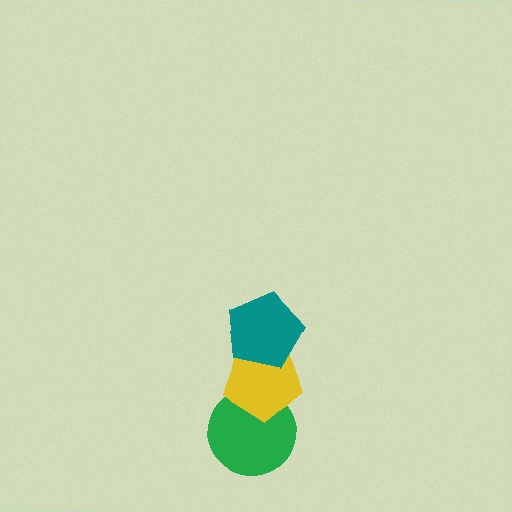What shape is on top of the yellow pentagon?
The teal pentagon is on top of the yellow pentagon.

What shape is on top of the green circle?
The yellow pentagon is on top of the green circle.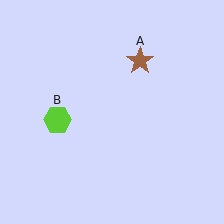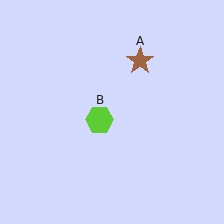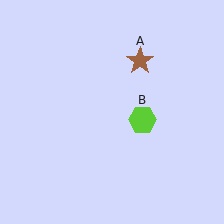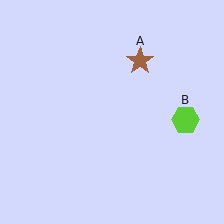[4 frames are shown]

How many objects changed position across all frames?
1 object changed position: lime hexagon (object B).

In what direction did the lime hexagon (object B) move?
The lime hexagon (object B) moved right.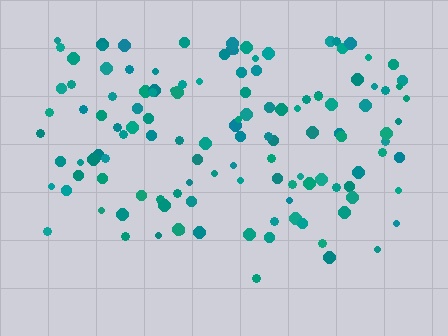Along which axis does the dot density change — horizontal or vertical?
Vertical.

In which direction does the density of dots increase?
From bottom to top, with the top side densest.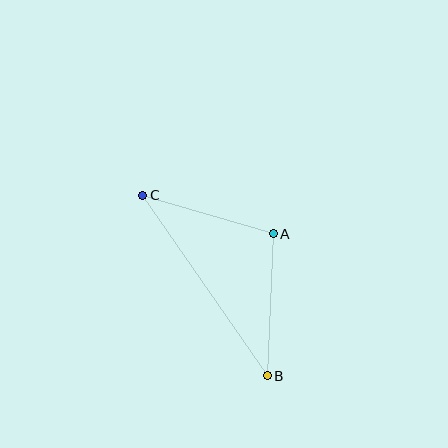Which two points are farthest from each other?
Points B and C are farthest from each other.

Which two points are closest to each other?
Points A and C are closest to each other.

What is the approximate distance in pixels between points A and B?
The distance between A and B is approximately 142 pixels.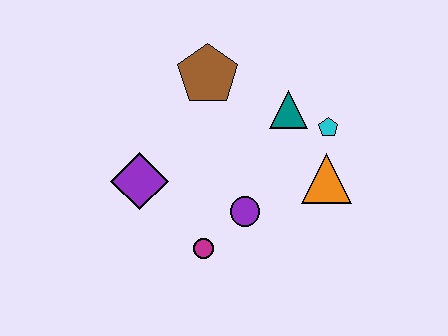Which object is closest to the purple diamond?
The magenta circle is closest to the purple diamond.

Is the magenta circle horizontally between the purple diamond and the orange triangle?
Yes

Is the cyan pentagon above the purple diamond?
Yes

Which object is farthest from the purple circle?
The brown pentagon is farthest from the purple circle.